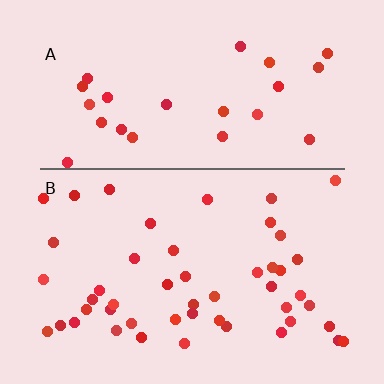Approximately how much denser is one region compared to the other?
Approximately 1.9× — region B over region A.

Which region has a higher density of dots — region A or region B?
B (the bottom).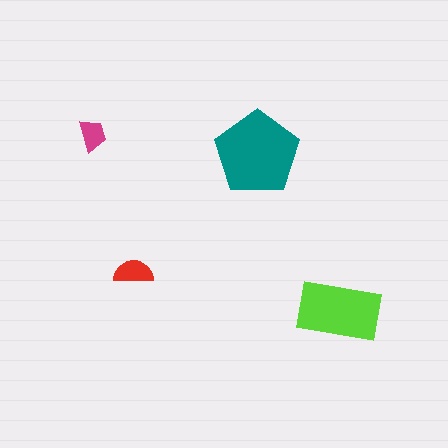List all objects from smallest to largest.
The magenta trapezoid, the red semicircle, the lime rectangle, the teal pentagon.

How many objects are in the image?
There are 4 objects in the image.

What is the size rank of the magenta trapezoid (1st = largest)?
4th.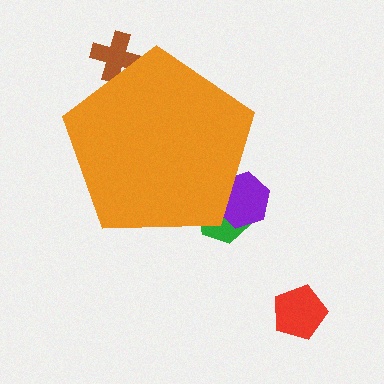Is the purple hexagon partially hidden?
Yes, the purple hexagon is partially hidden behind the orange pentagon.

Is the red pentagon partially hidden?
No, the red pentagon is fully visible.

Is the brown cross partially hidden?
Yes, the brown cross is partially hidden behind the orange pentagon.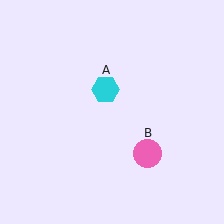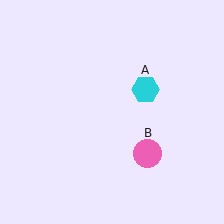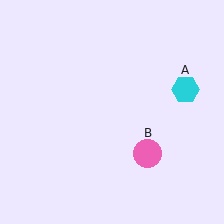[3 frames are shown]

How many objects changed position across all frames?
1 object changed position: cyan hexagon (object A).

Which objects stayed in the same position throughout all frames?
Pink circle (object B) remained stationary.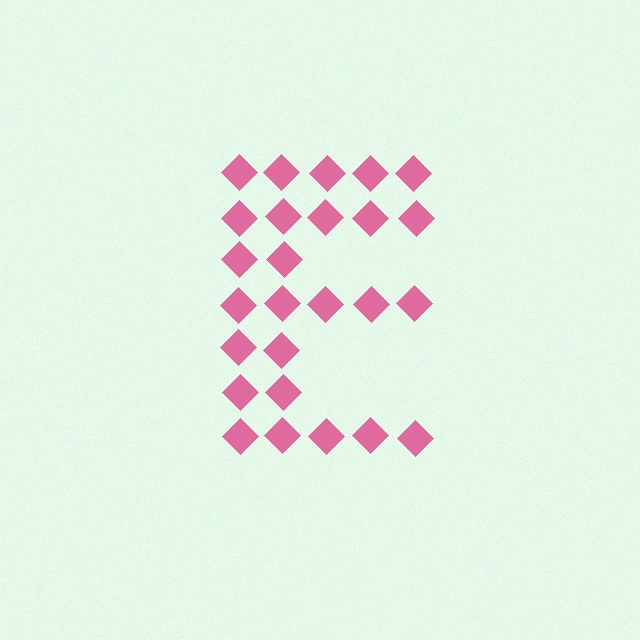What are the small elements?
The small elements are diamonds.